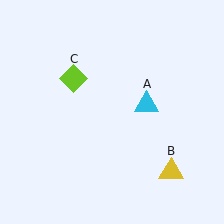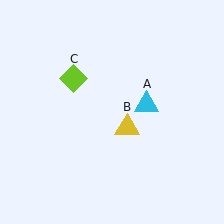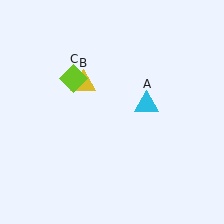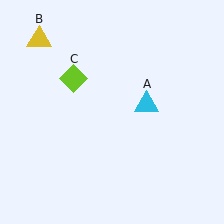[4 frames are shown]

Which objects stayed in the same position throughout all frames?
Cyan triangle (object A) and lime diamond (object C) remained stationary.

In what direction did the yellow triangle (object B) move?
The yellow triangle (object B) moved up and to the left.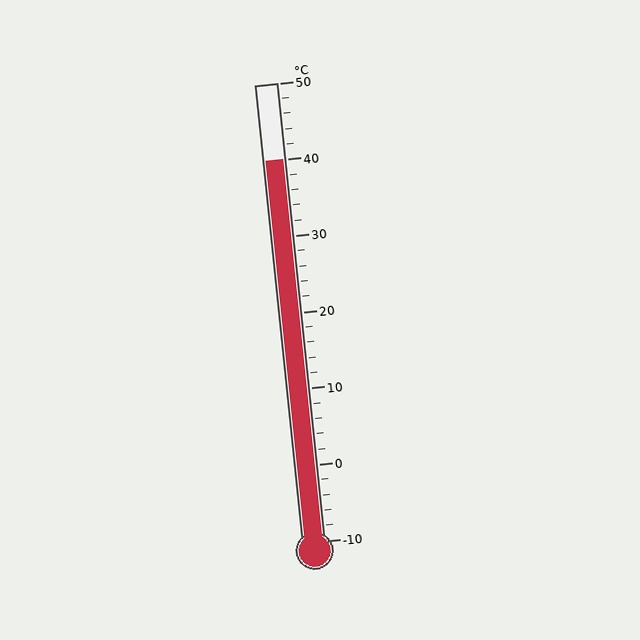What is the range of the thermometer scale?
The thermometer scale ranges from -10°C to 50°C.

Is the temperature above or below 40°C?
The temperature is at 40°C.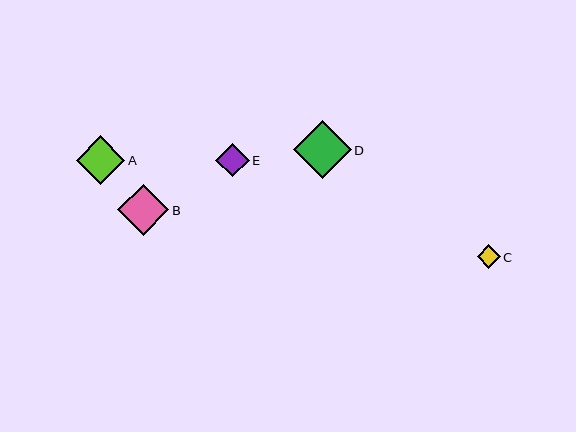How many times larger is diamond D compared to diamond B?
Diamond D is approximately 1.1 times the size of diamond B.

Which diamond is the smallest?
Diamond C is the smallest with a size of approximately 23 pixels.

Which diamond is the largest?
Diamond D is the largest with a size of approximately 57 pixels.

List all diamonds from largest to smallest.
From largest to smallest: D, B, A, E, C.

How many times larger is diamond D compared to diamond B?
Diamond D is approximately 1.1 times the size of diamond B.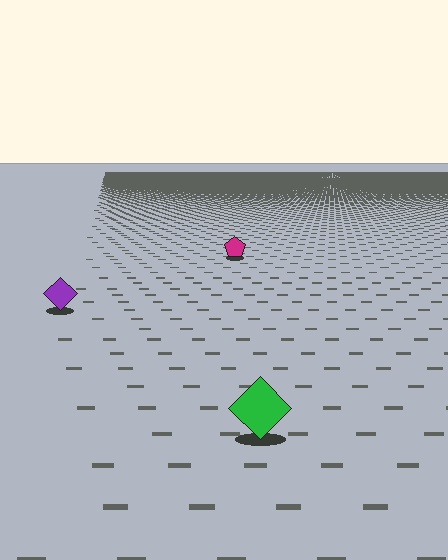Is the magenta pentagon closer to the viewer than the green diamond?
No. The green diamond is closer — you can tell from the texture gradient: the ground texture is coarser near it.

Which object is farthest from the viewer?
The magenta pentagon is farthest from the viewer. It appears smaller and the ground texture around it is denser.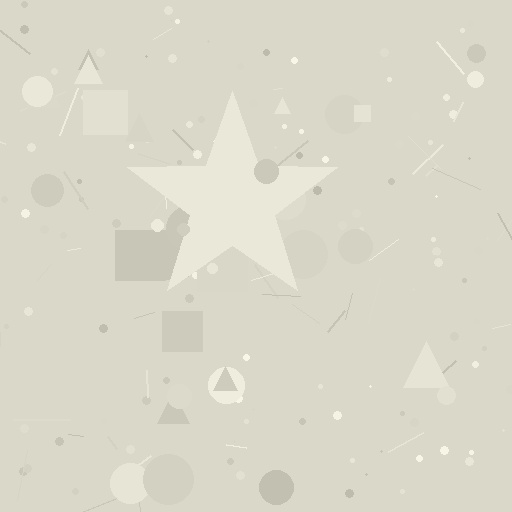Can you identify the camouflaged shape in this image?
The camouflaged shape is a star.